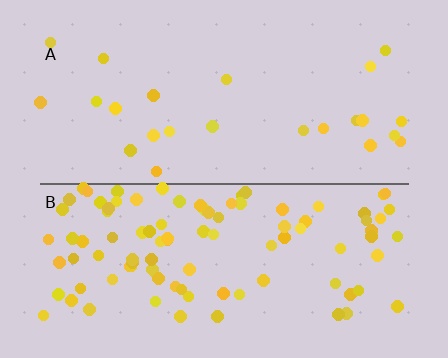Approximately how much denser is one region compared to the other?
Approximately 4.1× — region B over region A.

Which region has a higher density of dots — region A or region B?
B (the bottom).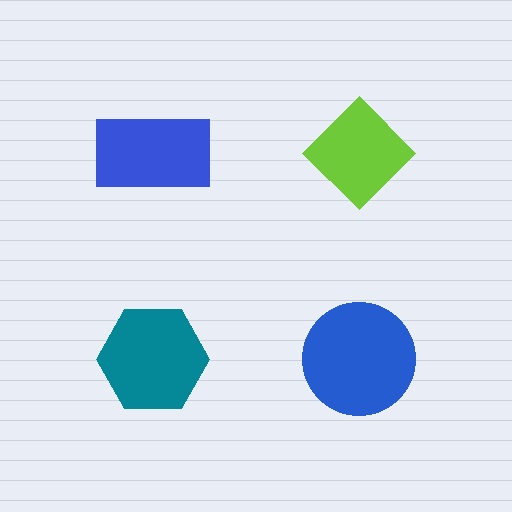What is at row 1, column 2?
A lime diamond.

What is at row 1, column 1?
A blue rectangle.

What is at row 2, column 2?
A blue circle.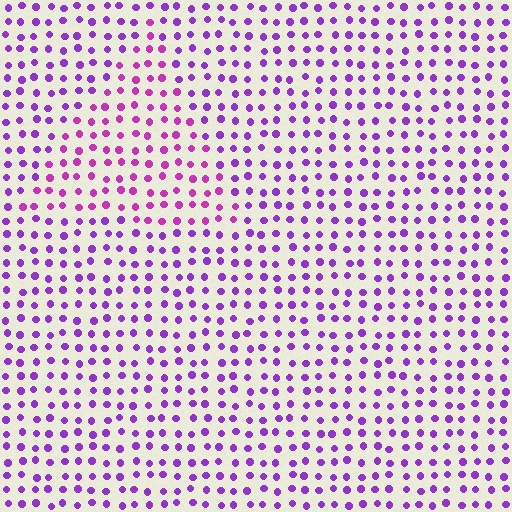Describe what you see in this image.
The image is filled with small purple elements in a uniform arrangement. A triangle-shaped region is visible where the elements are tinted to a slightly different hue, forming a subtle color boundary.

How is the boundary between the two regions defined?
The boundary is defined purely by a slight shift in hue (about 28 degrees). Spacing, size, and orientation are identical on both sides.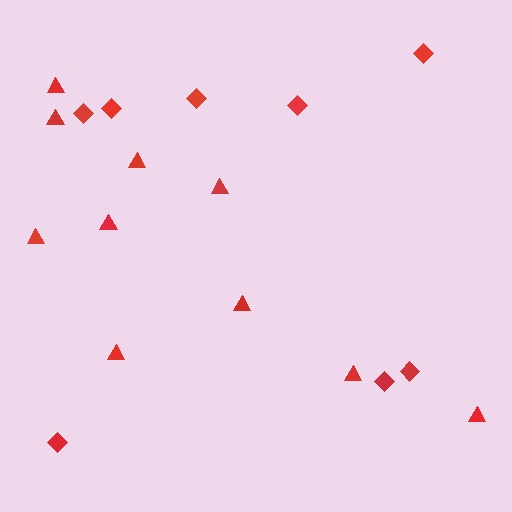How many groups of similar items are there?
There are 2 groups: one group of triangles (10) and one group of diamonds (8).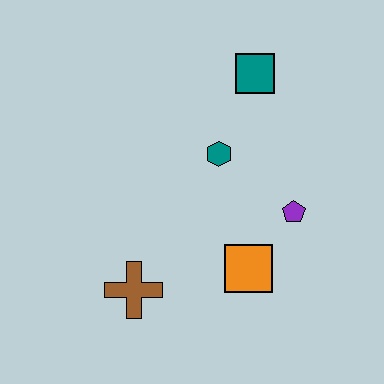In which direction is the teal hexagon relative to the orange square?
The teal hexagon is above the orange square.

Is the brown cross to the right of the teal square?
No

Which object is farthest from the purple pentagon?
The brown cross is farthest from the purple pentagon.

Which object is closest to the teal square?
The teal hexagon is closest to the teal square.